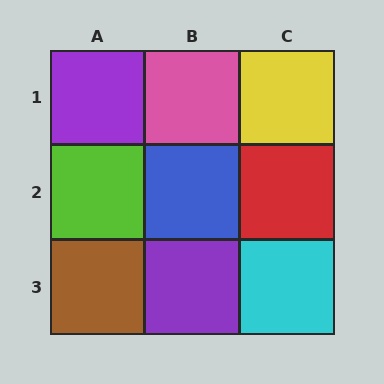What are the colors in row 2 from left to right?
Lime, blue, red.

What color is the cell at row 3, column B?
Purple.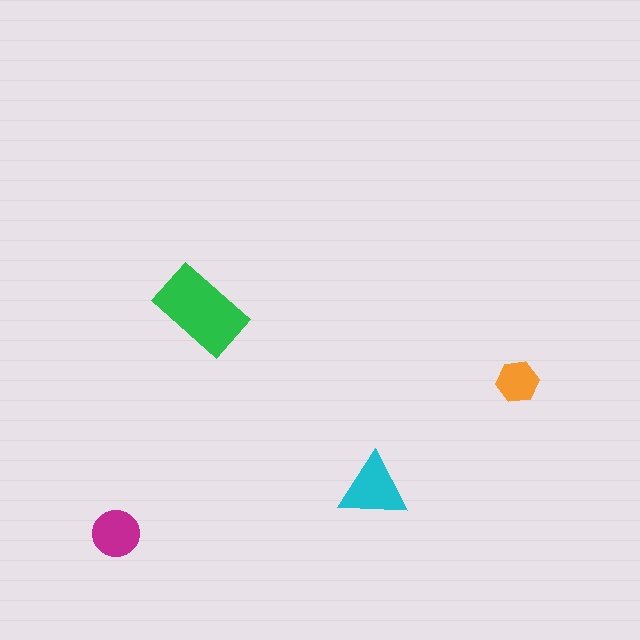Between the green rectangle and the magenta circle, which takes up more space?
The green rectangle.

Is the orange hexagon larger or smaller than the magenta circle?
Smaller.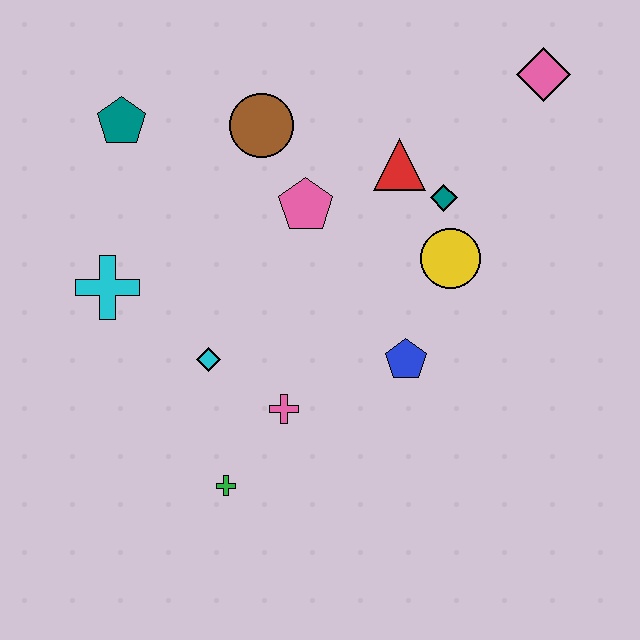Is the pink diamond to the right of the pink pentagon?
Yes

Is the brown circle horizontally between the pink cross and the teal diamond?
No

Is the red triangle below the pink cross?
No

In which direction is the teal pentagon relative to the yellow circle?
The teal pentagon is to the left of the yellow circle.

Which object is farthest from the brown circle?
The green cross is farthest from the brown circle.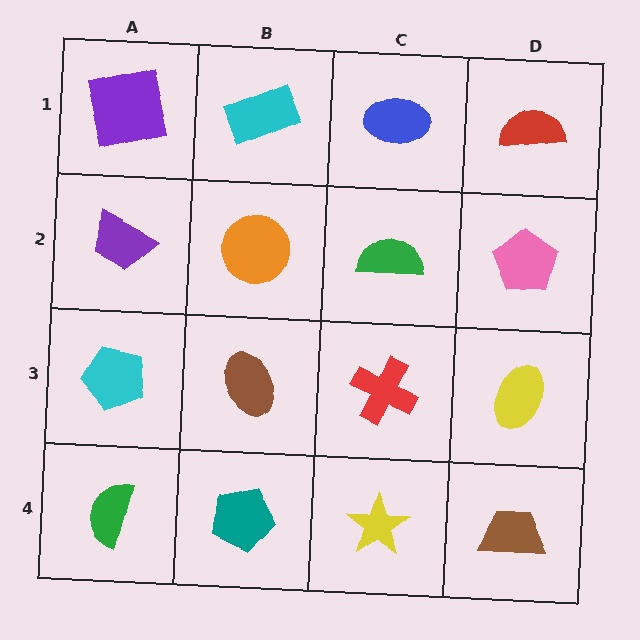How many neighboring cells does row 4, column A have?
2.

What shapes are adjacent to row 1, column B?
An orange circle (row 2, column B), a purple square (row 1, column A), a blue ellipse (row 1, column C).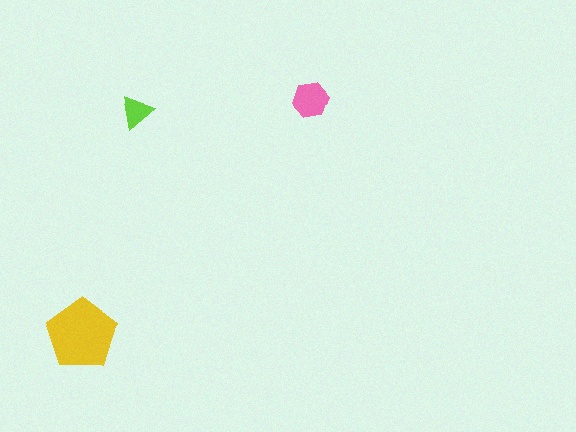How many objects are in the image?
There are 3 objects in the image.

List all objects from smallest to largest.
The lime triangle, the pink hexagon, the yellow pentagon.